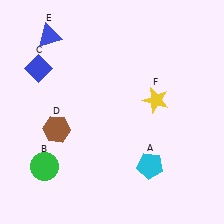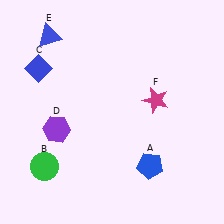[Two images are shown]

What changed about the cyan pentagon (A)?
In Image 1, A is cyan. In Image 2, it changed to blue.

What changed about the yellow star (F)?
In Image 1, F is yellow. In Image 2, it changed to magenta.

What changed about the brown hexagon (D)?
In Image 1, D is brown. In Image 2, it changed to purple.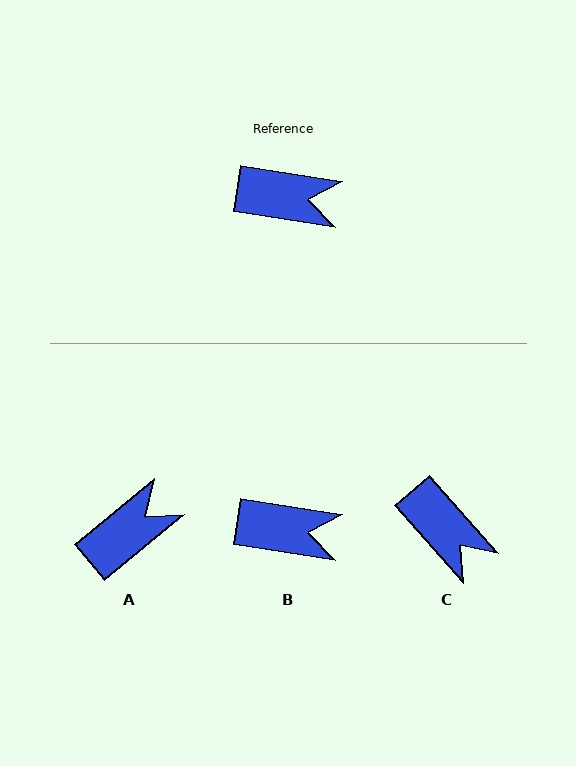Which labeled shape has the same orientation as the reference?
B.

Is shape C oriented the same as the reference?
No, it is off by about 40 degrees.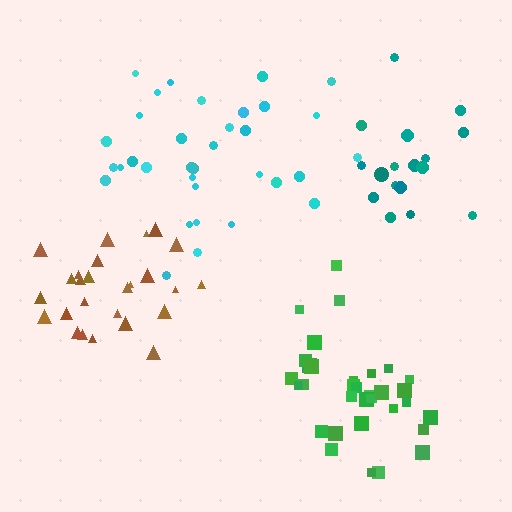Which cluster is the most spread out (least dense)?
Cyan.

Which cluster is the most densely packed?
Green.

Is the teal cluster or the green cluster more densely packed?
Green.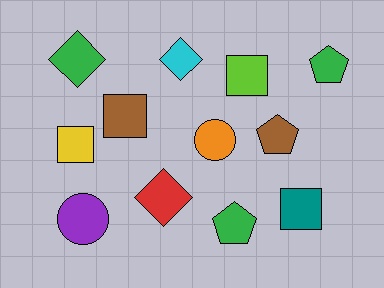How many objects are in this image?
There are 12 objects.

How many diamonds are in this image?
There are 3 diamonds.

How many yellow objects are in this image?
There is 1 yellow object.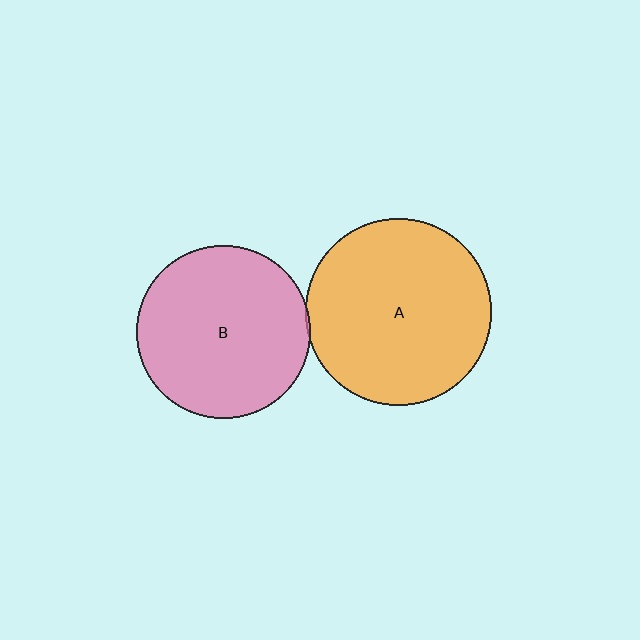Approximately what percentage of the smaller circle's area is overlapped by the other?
Approximately 5%.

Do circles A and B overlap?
Yes.